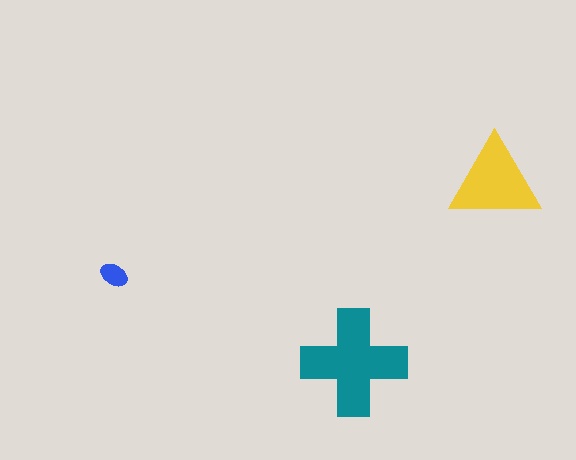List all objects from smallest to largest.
The blue ellipse, the yellow triangle, the teal cross.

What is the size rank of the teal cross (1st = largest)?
1st.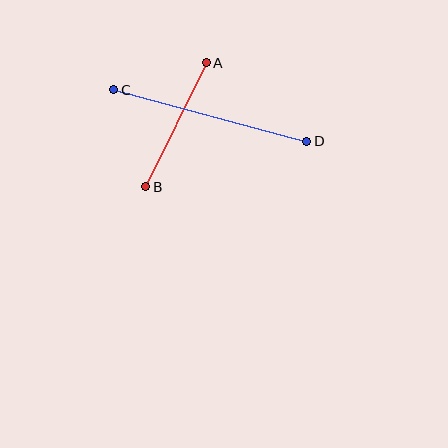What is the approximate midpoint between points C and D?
The midpoint is at approximately (210, 116) pixels.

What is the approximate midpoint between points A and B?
The midpoint is at approximately (176, 125) pixels.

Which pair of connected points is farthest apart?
Points C and D are farthest apart.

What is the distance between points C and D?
The distance is approximately 200 pixels.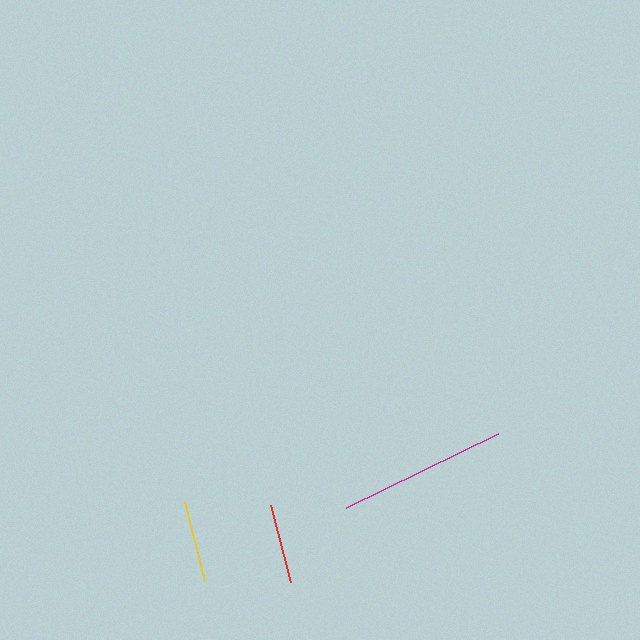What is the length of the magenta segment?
The magenta segment is approximately 169 pixels long.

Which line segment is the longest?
The magenta line is the longest at approximately 169 pixels.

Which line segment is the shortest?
The red line is the shortest at approximately 80 pixels.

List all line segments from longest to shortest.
From longest to shortest: magenta, yellow, red.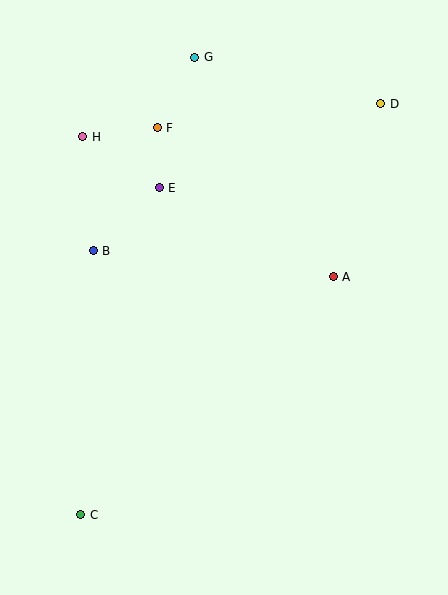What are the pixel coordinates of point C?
Point C is at (81, 515).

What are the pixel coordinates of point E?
Point E is at (159, 188).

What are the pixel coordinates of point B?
Point B is at (93, 251).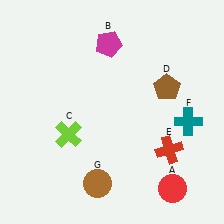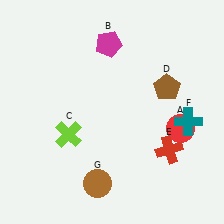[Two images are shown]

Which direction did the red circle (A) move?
The red circle (A) moved up.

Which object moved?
The red circle (A) moved up.